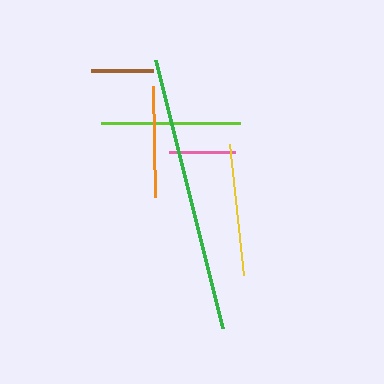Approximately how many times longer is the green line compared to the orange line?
The green line is approximately 2.5 times the length of the orange line.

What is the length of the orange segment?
The orange segment is approximately 110 pixels long.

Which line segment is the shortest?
The brown line is the shortest at approximately 63 pixels.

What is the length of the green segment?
The green segment is approximately 276 pixels long.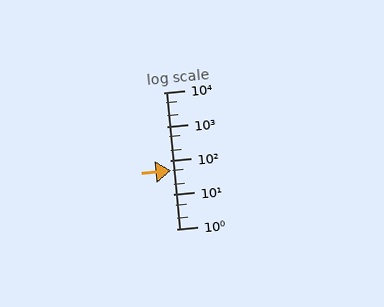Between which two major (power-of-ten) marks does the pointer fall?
The pointer is between 10 and 100.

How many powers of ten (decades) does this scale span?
The scale spans 4 decades, from 1 to 10000.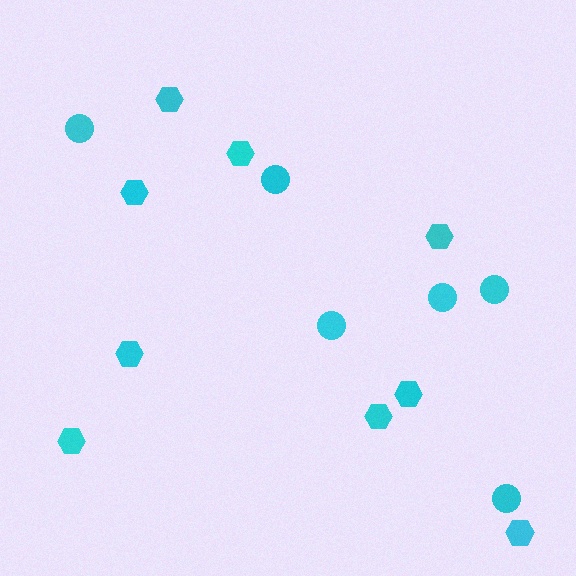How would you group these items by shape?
There are 2 groups: one group of circles (6) and one group of hexagons (9).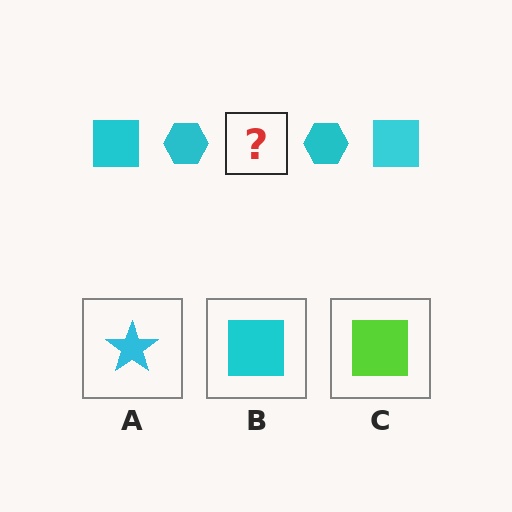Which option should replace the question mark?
Option B.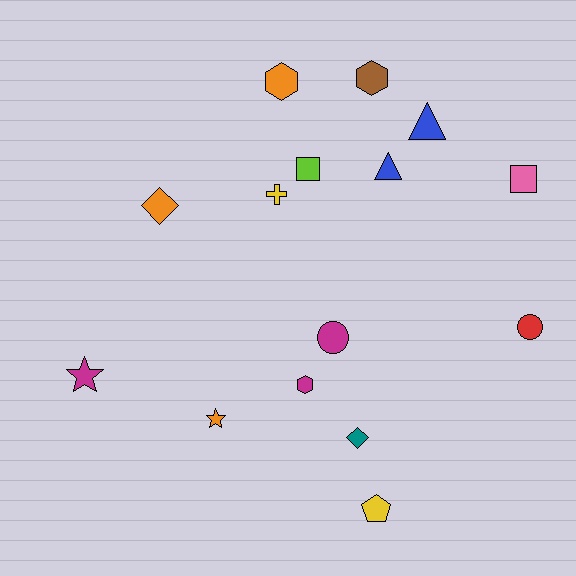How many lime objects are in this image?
There is 1 lime object.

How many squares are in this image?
There are 2 squares.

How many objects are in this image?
There are 15 objects.